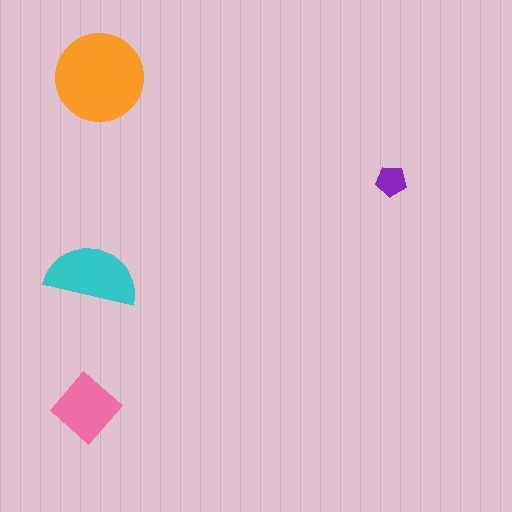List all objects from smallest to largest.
The purple pentagon, the pink diamond, the cyan semicircle, the orange circle.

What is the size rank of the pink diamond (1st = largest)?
3rd.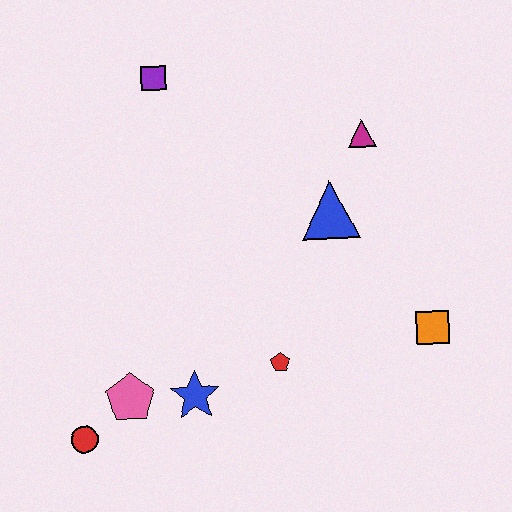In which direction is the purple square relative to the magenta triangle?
The purple square is to the left of the magenta triangle.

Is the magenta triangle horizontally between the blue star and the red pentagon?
No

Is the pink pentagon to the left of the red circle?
No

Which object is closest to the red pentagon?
The blue star is closest to the red pentagon.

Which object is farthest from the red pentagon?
The purple square is farthest from the red pentagon.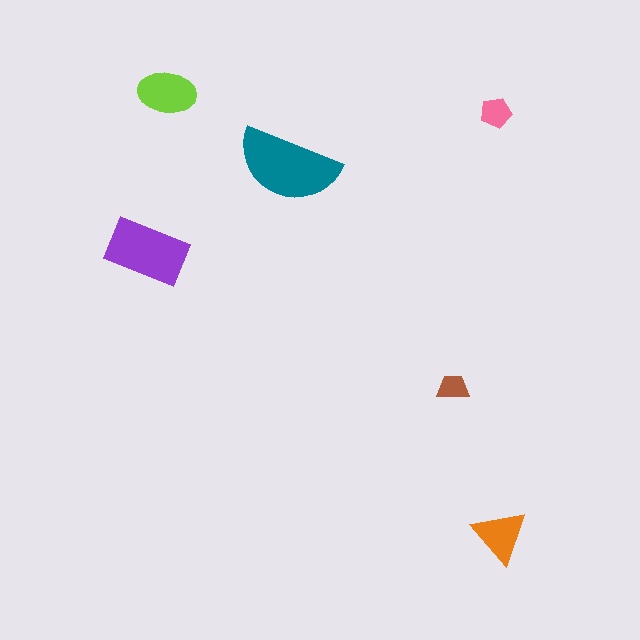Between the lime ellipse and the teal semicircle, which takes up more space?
The teal semicircle.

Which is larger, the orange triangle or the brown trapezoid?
The orange triangle.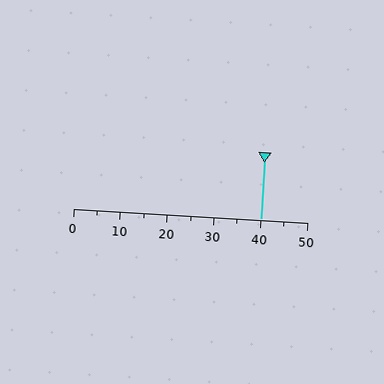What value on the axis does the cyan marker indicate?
The marker indicates approximately 40.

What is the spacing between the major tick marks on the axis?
The major ticks are spaced 10 apart.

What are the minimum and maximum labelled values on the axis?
The axis runs from 0 to 50.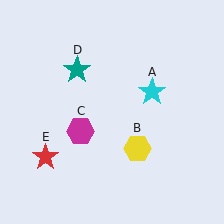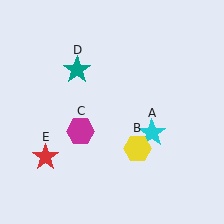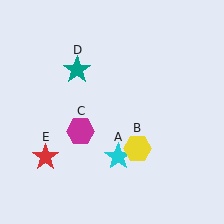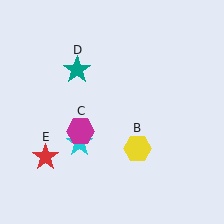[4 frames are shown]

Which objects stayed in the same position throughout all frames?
Yellow hexagon (object B) and magenta hexagon (object C) and teal star (object D) and red star (object E) remained stationary.